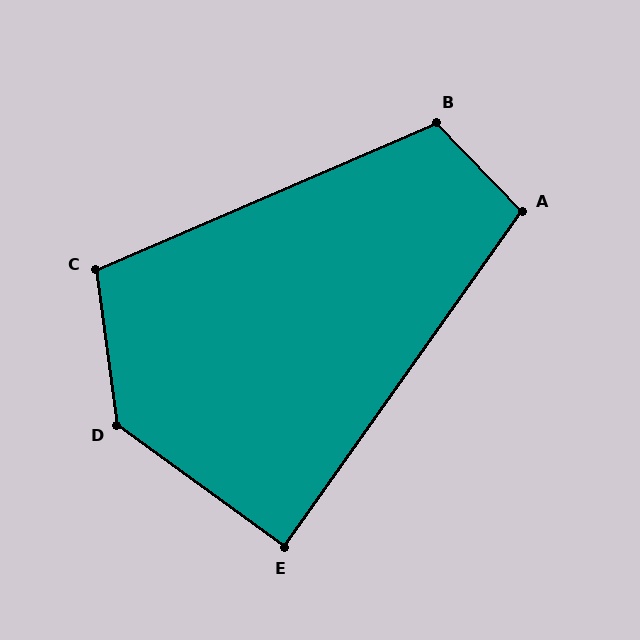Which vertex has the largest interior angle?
D, at approximately 133 degrees.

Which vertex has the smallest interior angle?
E, at approximately 90 degrees.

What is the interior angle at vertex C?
Approximately 106 degrees (obtuse).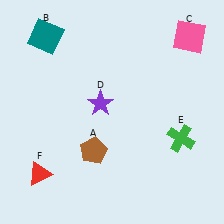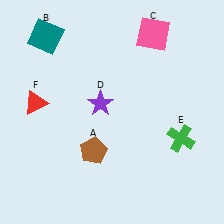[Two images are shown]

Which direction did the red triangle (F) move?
The red triangle (F) moved up.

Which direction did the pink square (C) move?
The pink square (C) moved left.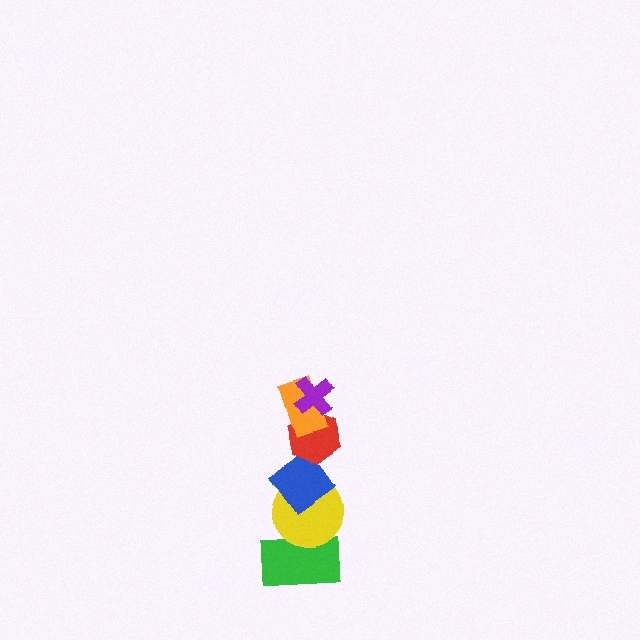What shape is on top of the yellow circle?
The blue diamond is on top of the yellow circle.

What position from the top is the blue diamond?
The blue diamond is 4th from the top.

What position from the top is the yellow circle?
The yellow circle is 5th from the top.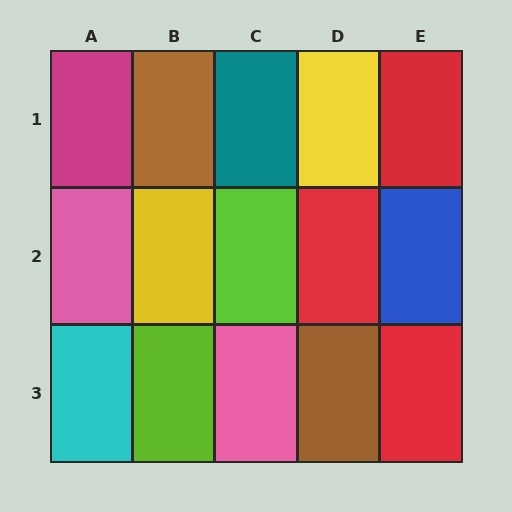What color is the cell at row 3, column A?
Cyan.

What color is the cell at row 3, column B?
Lime.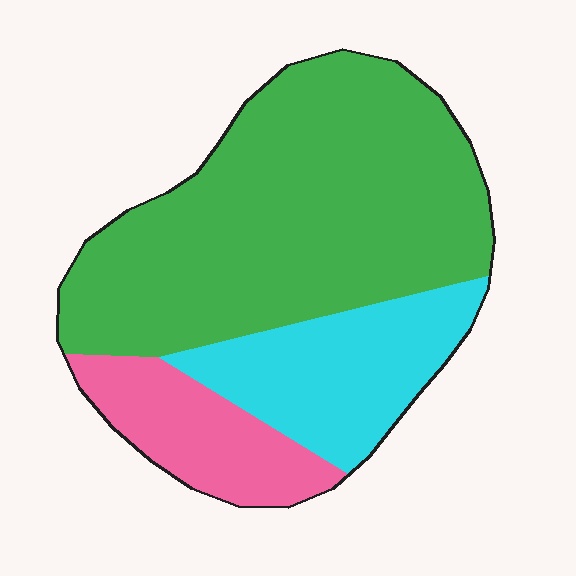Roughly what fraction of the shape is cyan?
Cyan covers around 20% of the shape.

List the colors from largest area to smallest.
From largest to smallest: green, cyan, pink.